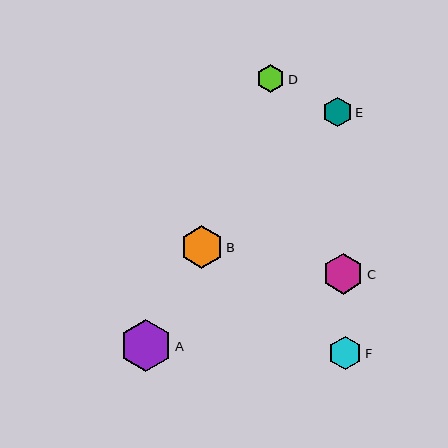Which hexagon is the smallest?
Hexagon D is the smallest with a size of approximately 28 pixels.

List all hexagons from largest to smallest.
From largest to smallest: A, B, C, F, E, D.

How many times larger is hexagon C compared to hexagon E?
Hexagon C is approximately 1.4 times the size of hexagon E.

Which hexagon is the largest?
Hexagon A is the largest with a size of approximately 52 pixels.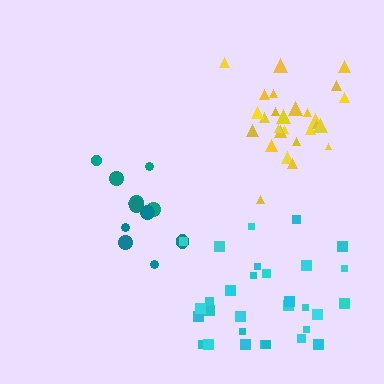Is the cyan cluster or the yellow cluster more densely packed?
Yellow.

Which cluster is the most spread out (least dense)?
Cyan.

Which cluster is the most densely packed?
Yellow.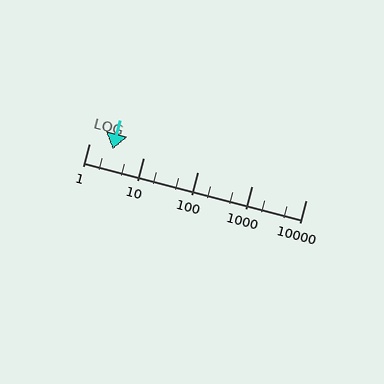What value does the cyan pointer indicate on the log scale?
The pointer indicates approximately 2.7.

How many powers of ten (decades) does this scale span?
The scale spans 4 decades, from 1 to 10000.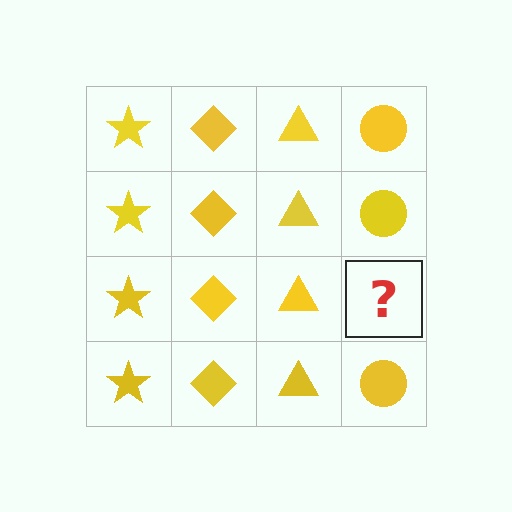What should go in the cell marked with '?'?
The missing cell should contain a yellow circle.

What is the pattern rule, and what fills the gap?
The rule is that each column has a consistent shape. The gap should be filled with a yellow circle.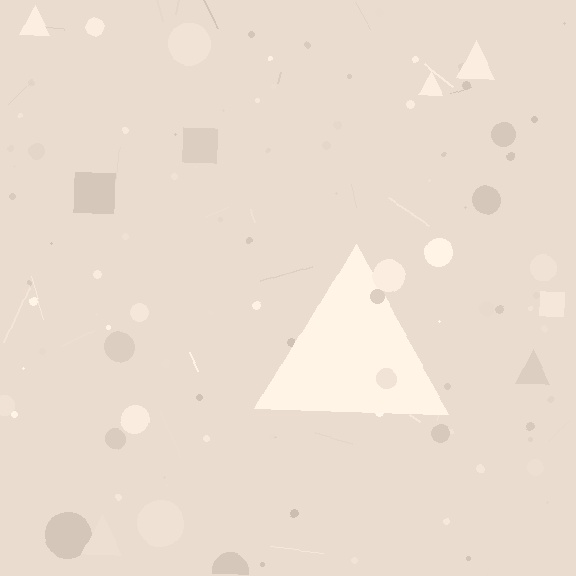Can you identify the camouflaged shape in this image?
The camouflaged shape is a triangle.